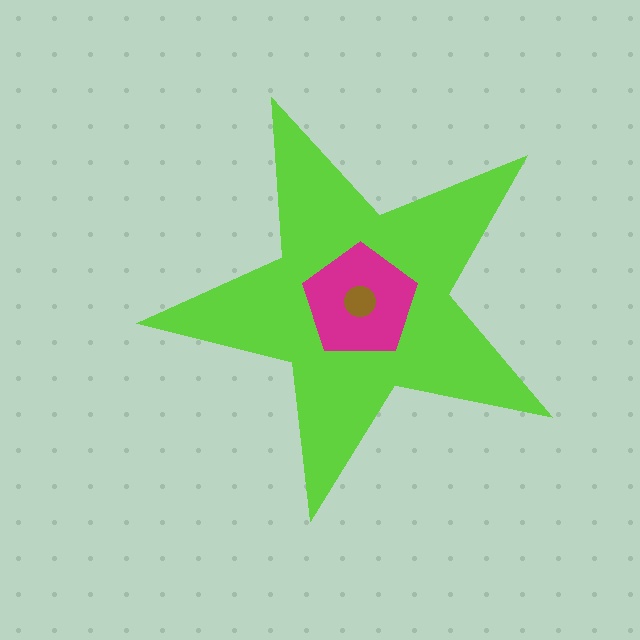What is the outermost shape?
The lime star.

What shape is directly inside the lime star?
The magenta pentagon.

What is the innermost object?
The brown circle.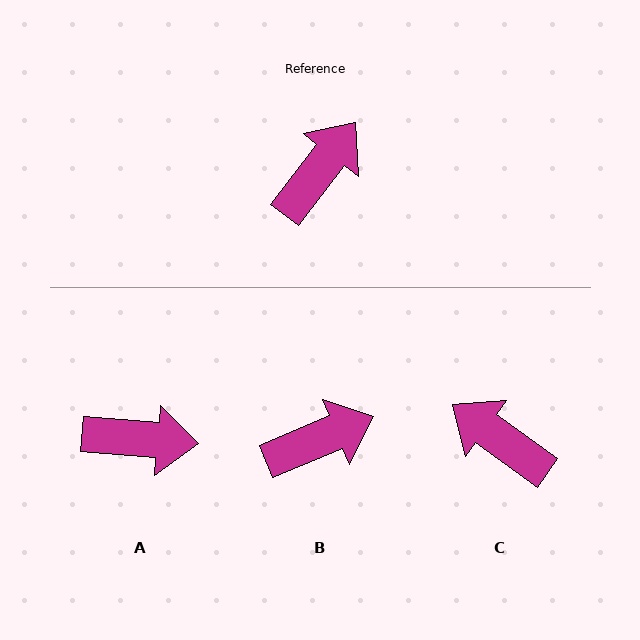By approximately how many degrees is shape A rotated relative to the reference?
Approximately 57 degrees clockwise.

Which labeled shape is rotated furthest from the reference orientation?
C, about 92 degrees away.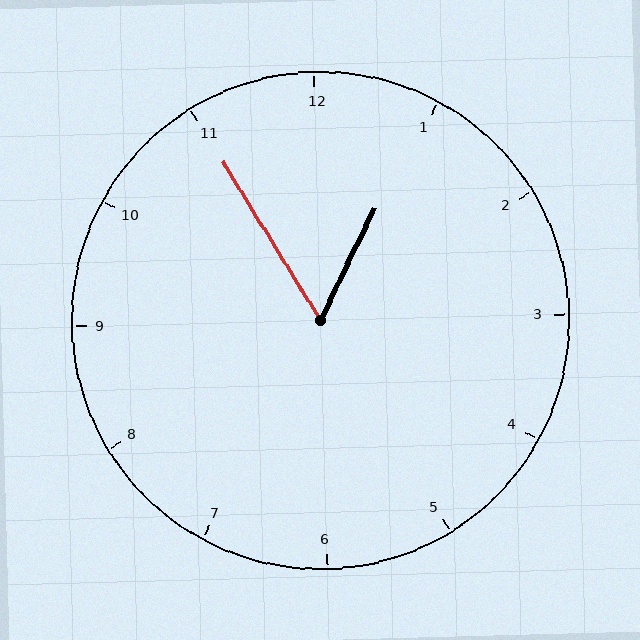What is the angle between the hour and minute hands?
Approximately 58 degrees.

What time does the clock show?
12:55.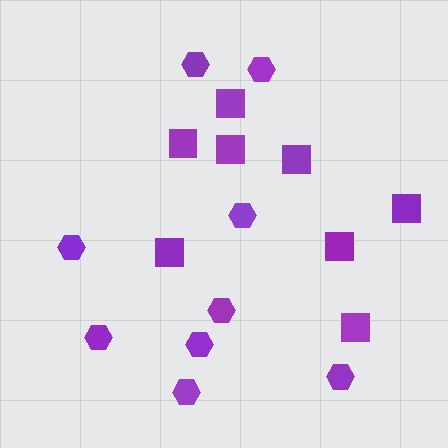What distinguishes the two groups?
There are 2 groups: one group of squares (8) and one group of hexagons (9).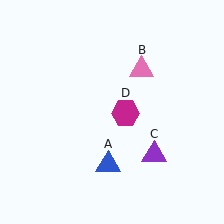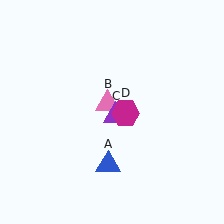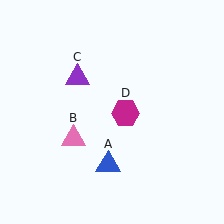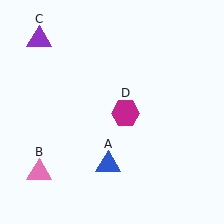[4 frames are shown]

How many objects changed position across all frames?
2 objects changed position: pink triangle (object B), purple triangle (object C).